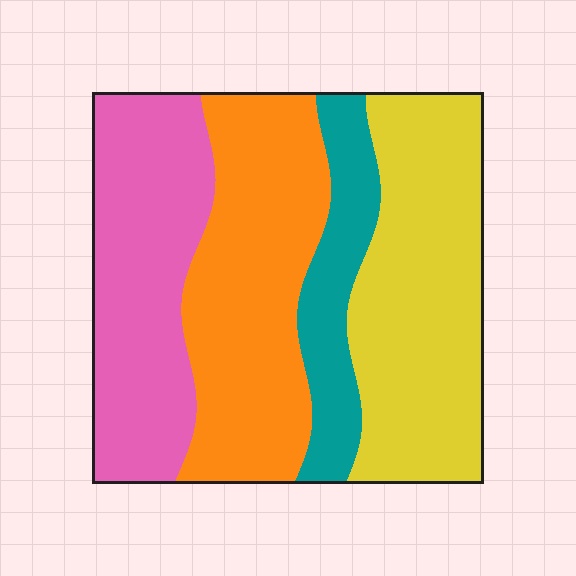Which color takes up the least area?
Teal, at roughly 15%.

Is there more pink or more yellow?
Yellow.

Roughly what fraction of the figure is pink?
Pink covers around 25% of the figure.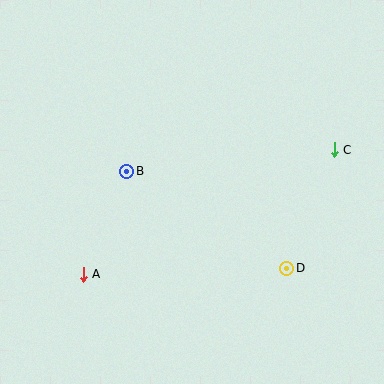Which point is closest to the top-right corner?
Point C is closest to the top-right corner.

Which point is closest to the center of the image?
Point B at (127, 171) is closest to the center.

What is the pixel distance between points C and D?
The distance between C and D is 128 pixels.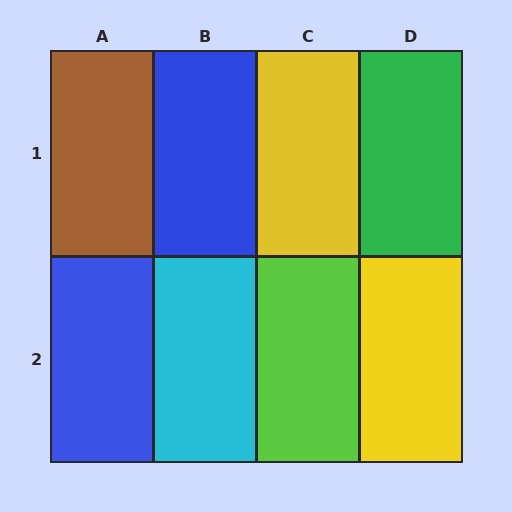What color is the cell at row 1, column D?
Green.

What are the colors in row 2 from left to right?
Blue, cyan, lime, yellow.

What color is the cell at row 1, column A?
Brown.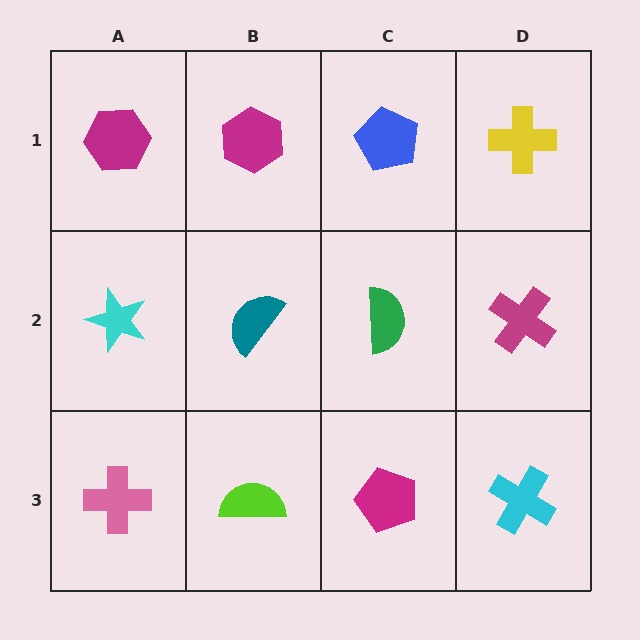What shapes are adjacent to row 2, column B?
A magenta hexagon (row 1, column B), a lime semicircle (row 3, column B), a cyan star (row 2, column A), a green semicircle (row 2, column C).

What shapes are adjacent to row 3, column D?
A magenta cross (row 2, column D), a magenta pentagon (row 3, column C).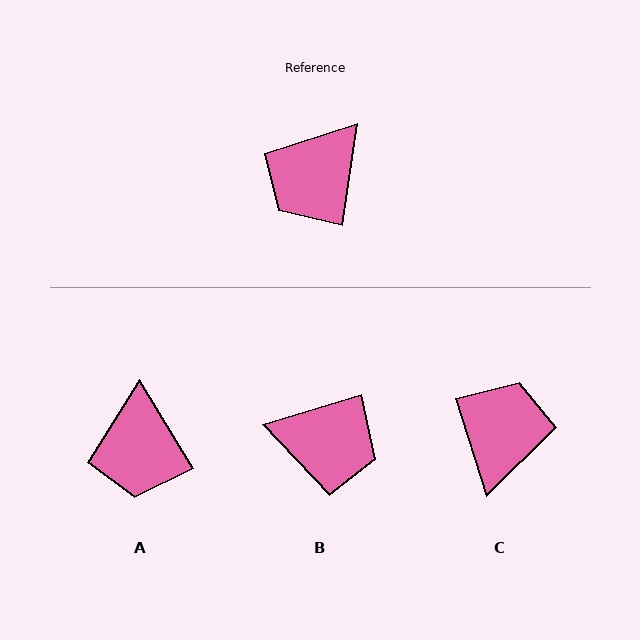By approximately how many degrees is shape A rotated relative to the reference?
Approximately 39 degrees counter-clockwise.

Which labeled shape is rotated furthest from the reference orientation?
C, about 154 degrees away.